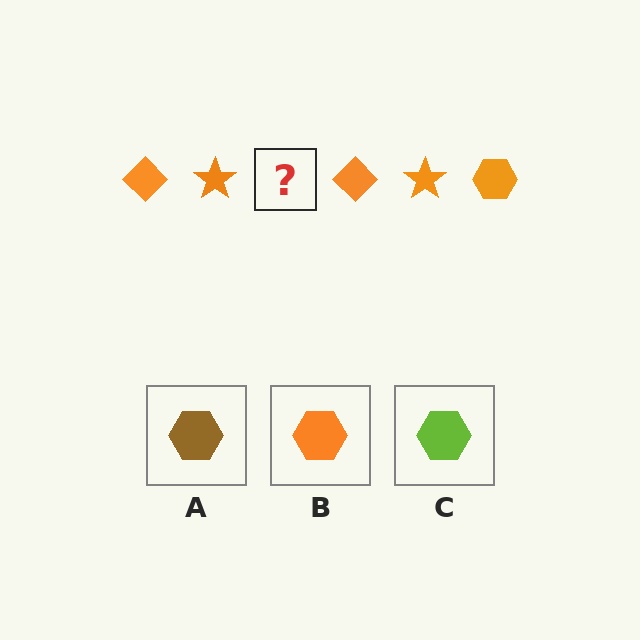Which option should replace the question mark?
Option B.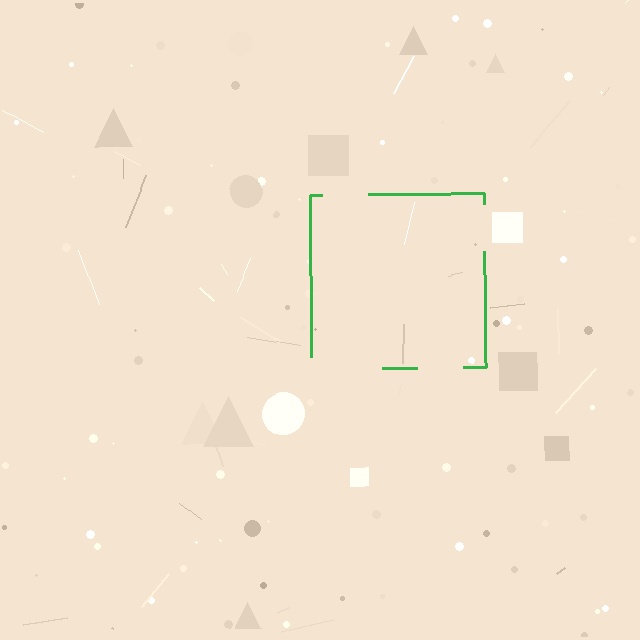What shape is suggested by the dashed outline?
The dashed outline suggests a square.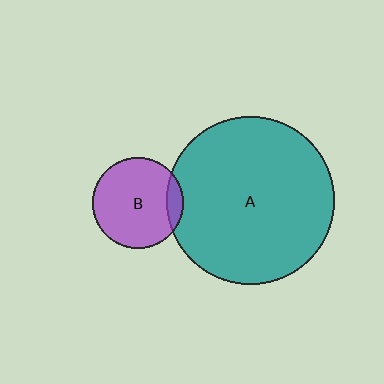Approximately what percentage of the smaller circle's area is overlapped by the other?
Approximately 10%.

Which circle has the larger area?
Circle A (teal).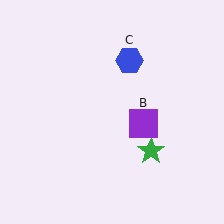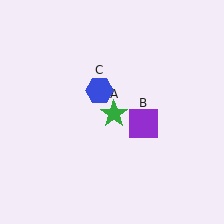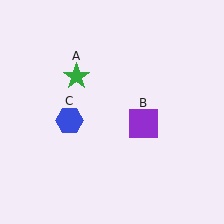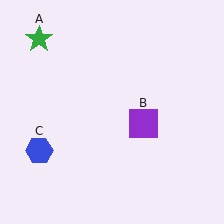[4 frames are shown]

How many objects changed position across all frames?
2 objects changed position: green star (object A), blue hexagon (object C).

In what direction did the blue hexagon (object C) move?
The blue hexagon (object C) moved down and to the left.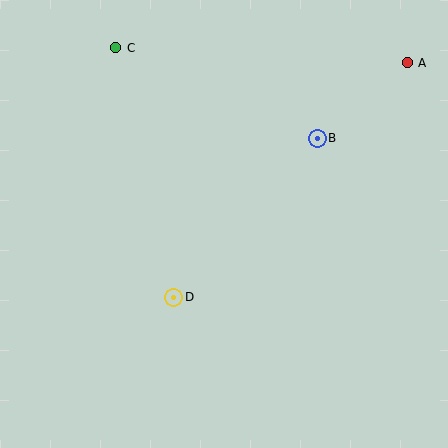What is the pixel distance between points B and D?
The distance between B and D is 214 pixels.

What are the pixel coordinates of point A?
Point A is at (407, 63).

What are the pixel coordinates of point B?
Point B is at (317, 138).